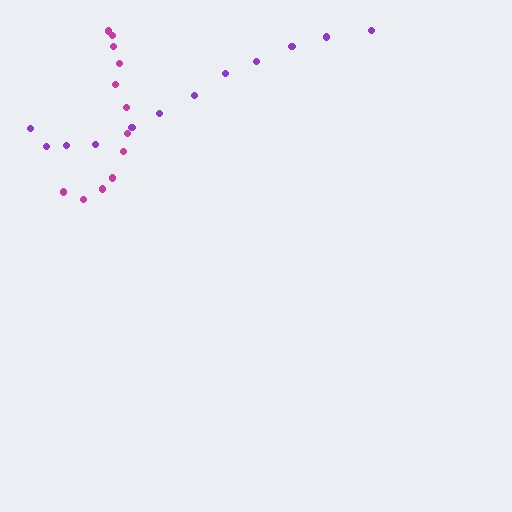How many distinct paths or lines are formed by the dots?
There are 2 distinct paths.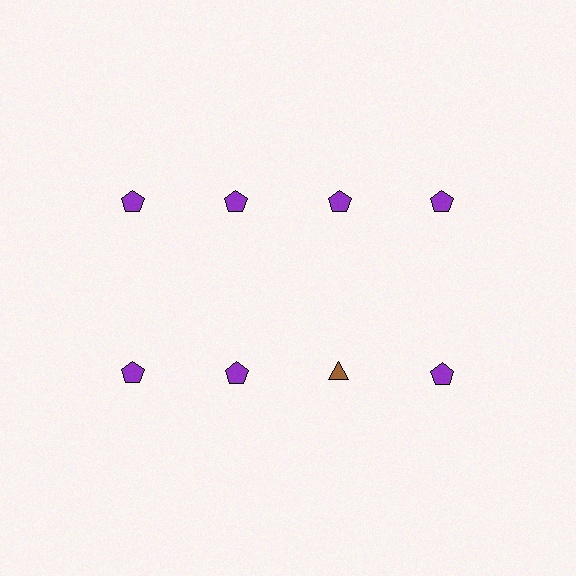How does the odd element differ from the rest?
It differs in both color (brown instead of purple) and shape (triangle instead of pentagon).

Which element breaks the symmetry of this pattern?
The brown triangle in the second row, center column breaks the symmetry. All other shapes are purple pentagons.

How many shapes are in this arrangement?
There are 8 shapes arranged in a grid pattern.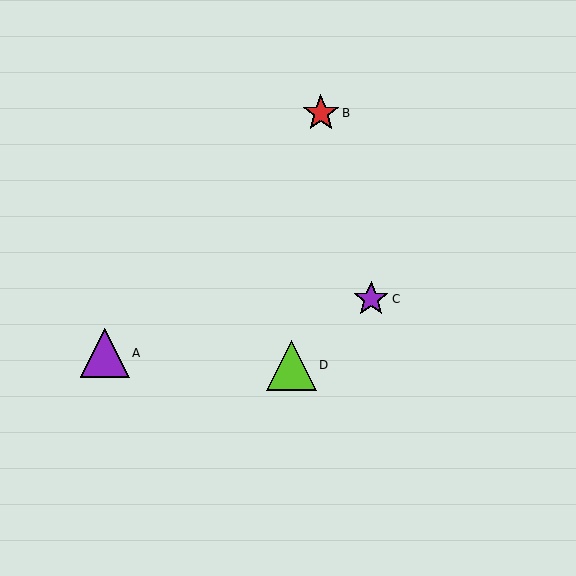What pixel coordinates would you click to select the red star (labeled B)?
Click at (321, 113) to select the red star B.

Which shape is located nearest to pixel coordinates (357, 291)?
The purple star (labeled C) at (371, 299) is nearest to that location.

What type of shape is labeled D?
Shape D is a lime triangle.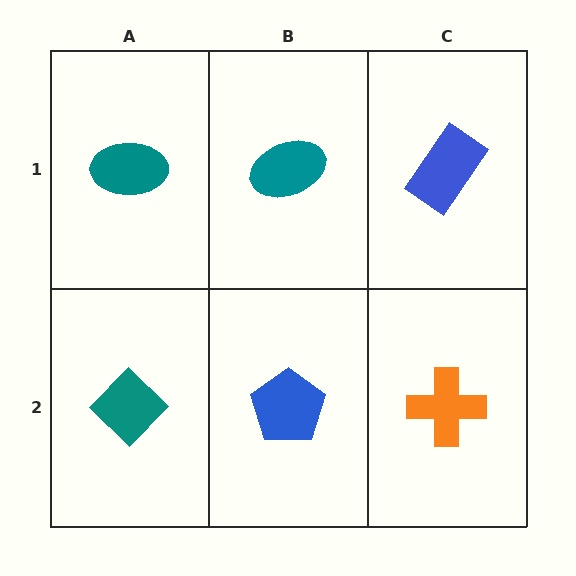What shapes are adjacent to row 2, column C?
A blue rectangle (row 1, column C), a blue pentagon (row 2, column B).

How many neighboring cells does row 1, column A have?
2.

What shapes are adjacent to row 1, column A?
A teal diamond (row 2, column A), a teal ellipse (row 1, column B).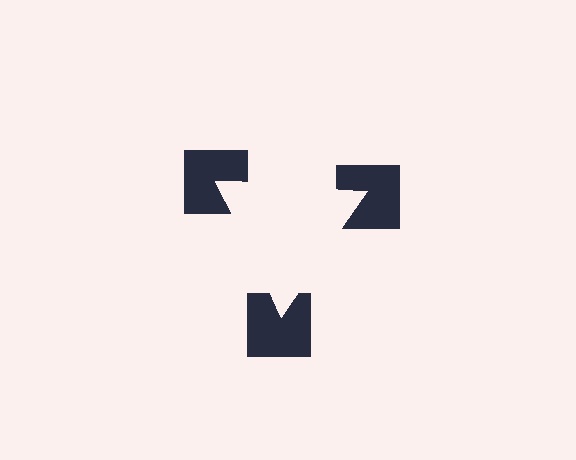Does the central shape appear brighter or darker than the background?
It typically appears slightly brighter than the background, even though no actual brightness change is drawn.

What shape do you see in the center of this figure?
An illusory triangle — its edges are inferred from the aligned wedge cuts in the notched squares, not physically drawn.